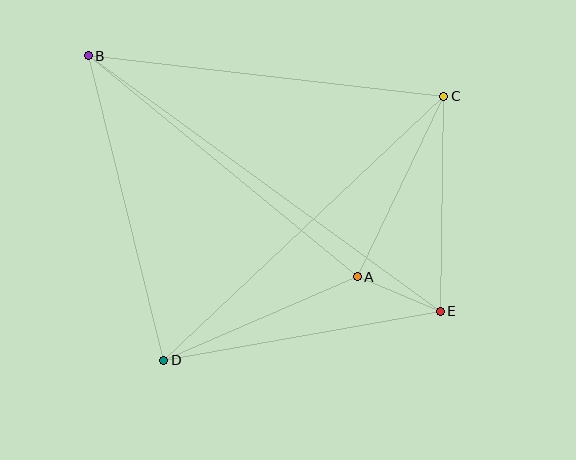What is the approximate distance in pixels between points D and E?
The distance between D and E is approximately 281 pixels.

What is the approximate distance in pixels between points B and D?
The distance between B and D is approximately 314 pixels.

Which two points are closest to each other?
Points A and E are closest to each other.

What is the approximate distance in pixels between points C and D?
The distance between C and D is approximately 385 pixels.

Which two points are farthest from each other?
Points B and E are farthest from each other.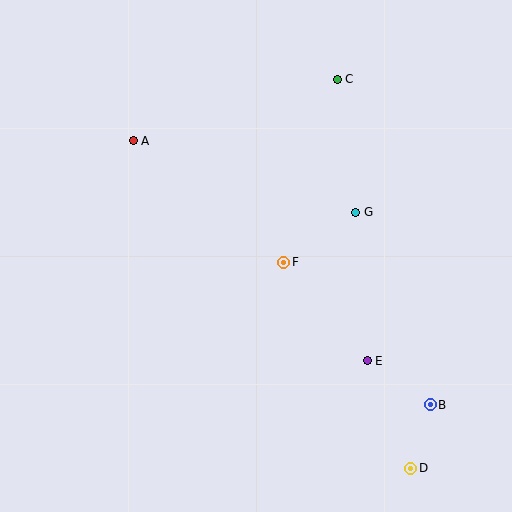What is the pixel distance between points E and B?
The distance between E and B is 77 pixels.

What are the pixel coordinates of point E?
Point E is at (367, 361).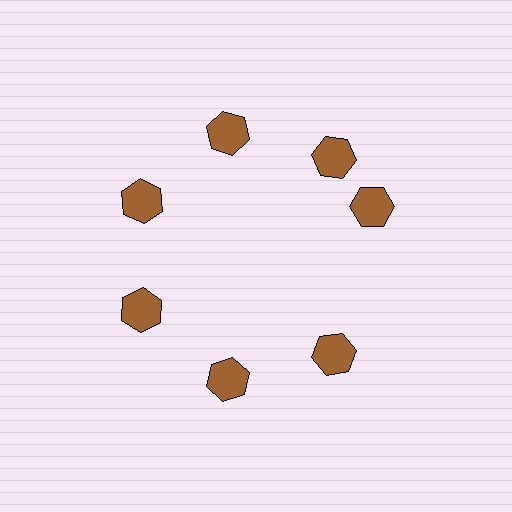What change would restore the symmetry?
The symmetry would be restored by rotating it back into even spacing with its neighbors so that all 7 hexagons sit at equal angles and equal distance from the center.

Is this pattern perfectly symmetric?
No. The 7 brown hexagons are arranged in a ring, but one element near the 3 o'clock position is rotated out of alignment along the ring, breaking the 7-fold rotational symmetry.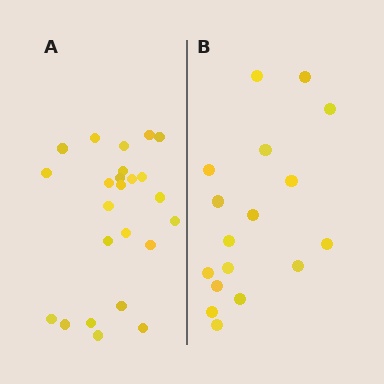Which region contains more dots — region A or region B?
Region A (the left region) has more dots.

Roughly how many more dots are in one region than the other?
Region A has roughly 8 or so more dots than region B.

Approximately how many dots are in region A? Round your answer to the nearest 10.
About 20 dots. (The exact count is 24, which rounds to 20.)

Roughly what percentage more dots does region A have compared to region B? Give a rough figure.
About 40% more.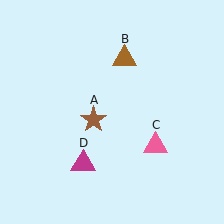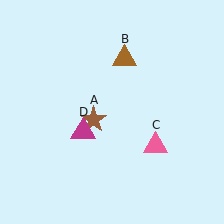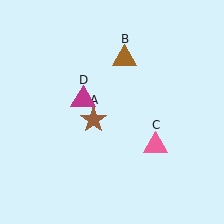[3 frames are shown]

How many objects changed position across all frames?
1 object changed position: magenta triangle (object D).